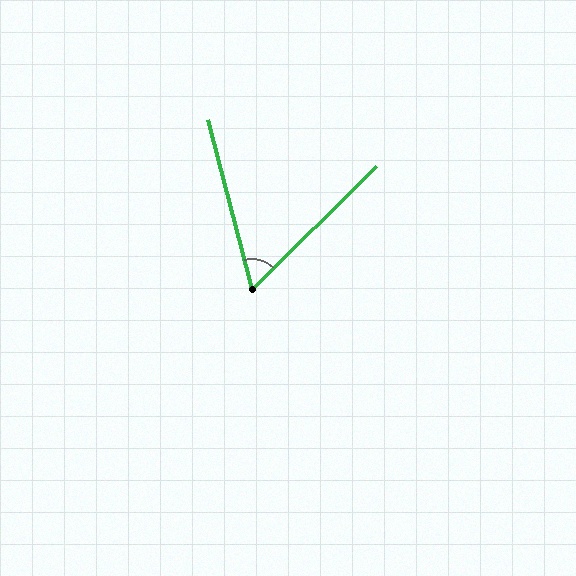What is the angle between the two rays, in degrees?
Approximately 60 degrees.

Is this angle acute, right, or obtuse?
It is acute.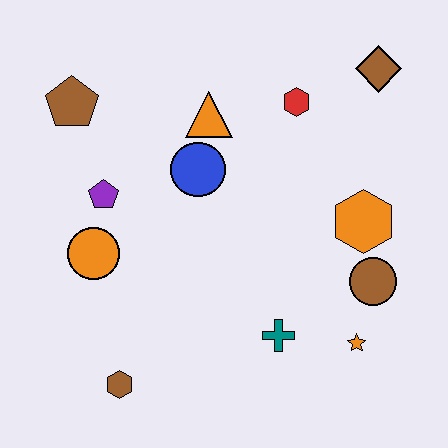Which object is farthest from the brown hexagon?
The brown diamond is farthest from the brown hexagon.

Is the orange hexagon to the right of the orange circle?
Yes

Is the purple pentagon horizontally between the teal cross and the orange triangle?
No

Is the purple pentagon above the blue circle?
No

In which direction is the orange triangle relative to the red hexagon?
The orange triangle is to the left of the red hexagon.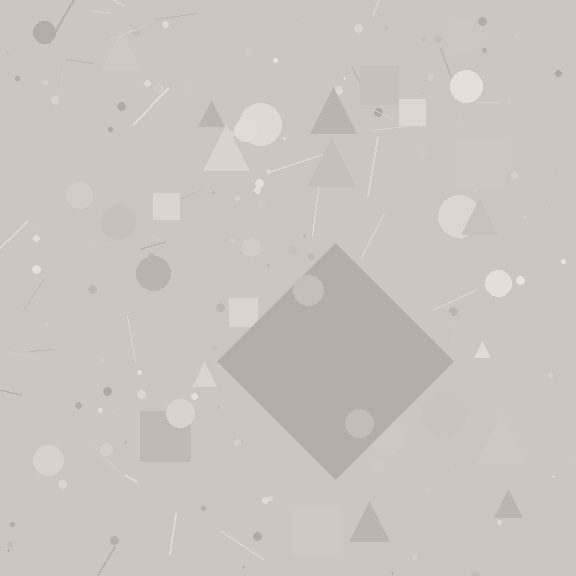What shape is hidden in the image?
A diamond is hidden in the image.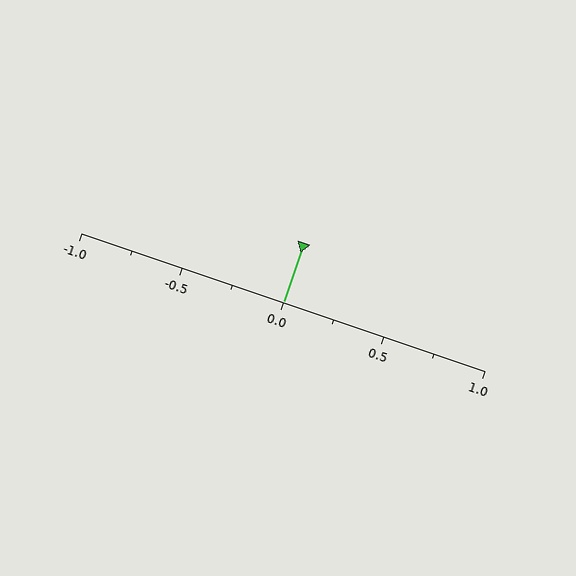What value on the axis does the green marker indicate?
The marker indicates approximately 0.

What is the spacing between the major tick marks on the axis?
The major ticks are spaced 0.5 apart.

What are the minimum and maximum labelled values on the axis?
The axis runs from -1.0 to 1.0.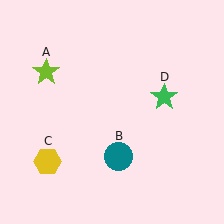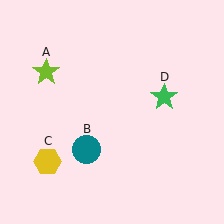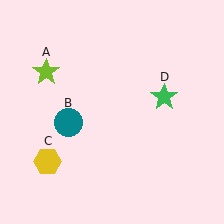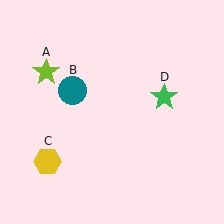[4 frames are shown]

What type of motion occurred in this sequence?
The teal circle (object B) rotated clockwise around the center of the scene.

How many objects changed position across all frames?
1 object changed position: teal circle (object B).